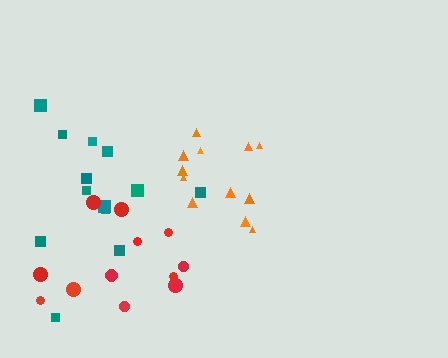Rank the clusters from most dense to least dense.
orange, teal, red.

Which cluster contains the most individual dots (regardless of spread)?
Teal (13).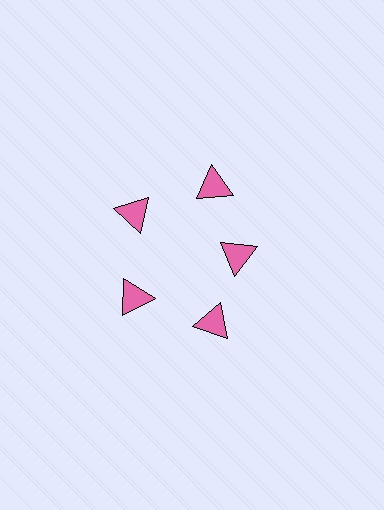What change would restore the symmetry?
The symmetry would be restored by moving it outward, back onto the ring so that all 5 triangles sit at equal angles and equal distance from the center.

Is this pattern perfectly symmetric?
No. The 5 pink triangles are arranged in a ring, but one element near the 3 o'clock position is pulled inward toward the center, breaking the 5-fold rotational symmetry.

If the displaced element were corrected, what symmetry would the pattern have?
It would have 5-fold rotational symmetry — the pattern would map onto itself every 72 degrees.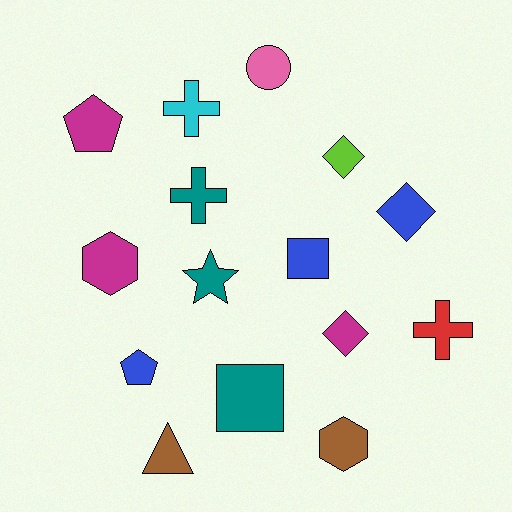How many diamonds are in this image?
There are 3 diamonds.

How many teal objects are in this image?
There are 3 teal objects.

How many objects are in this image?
There are 15 objects.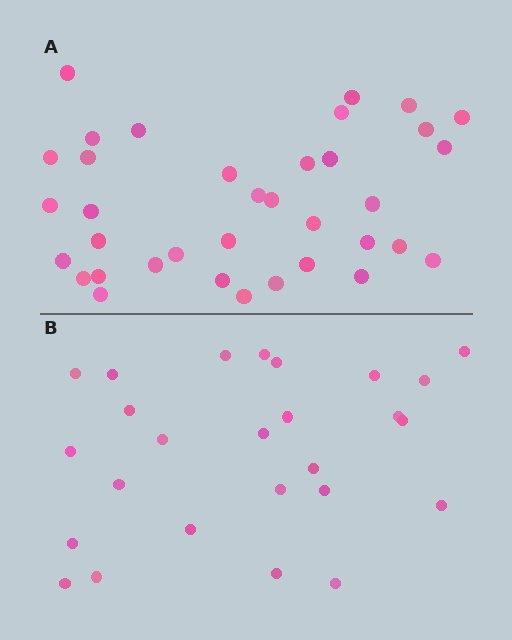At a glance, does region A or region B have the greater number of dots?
Region A (the top region) has more dots.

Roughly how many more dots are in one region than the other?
Region A has roughly 10 or so more dots than region B.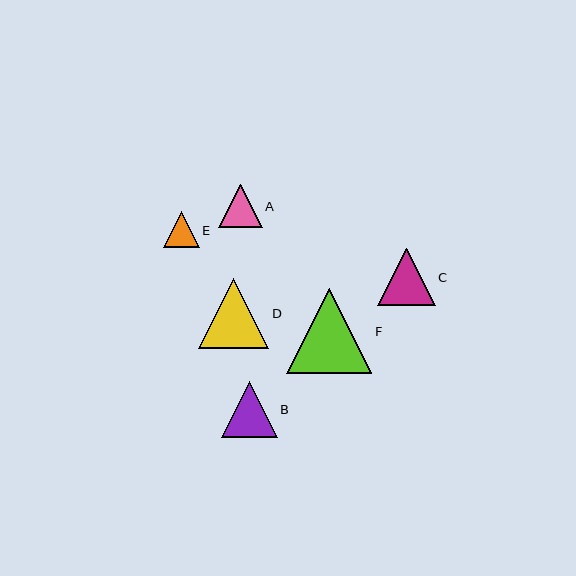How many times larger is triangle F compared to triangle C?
Triangle F is approximately 1.5 times the size of triangle C.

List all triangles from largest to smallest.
From largest to smallest: F, D, C, B, A, E.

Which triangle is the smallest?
Triangle E is the smallest with a size of approximately 36 pixels.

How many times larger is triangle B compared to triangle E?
Triangle B is approximately 1.6 times the size of triangle E.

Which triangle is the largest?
Triangle F is the largest with a size of approximately 85 pixels.